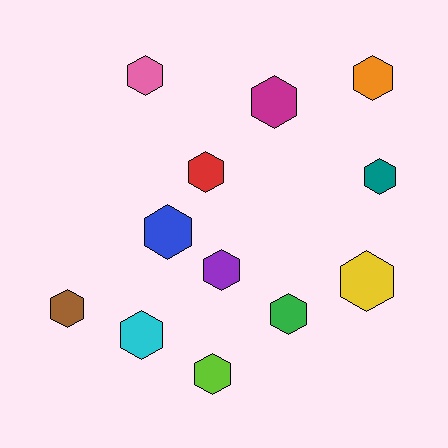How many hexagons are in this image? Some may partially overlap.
There are 12 hexagons.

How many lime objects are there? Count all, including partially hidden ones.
There is 1 lime object.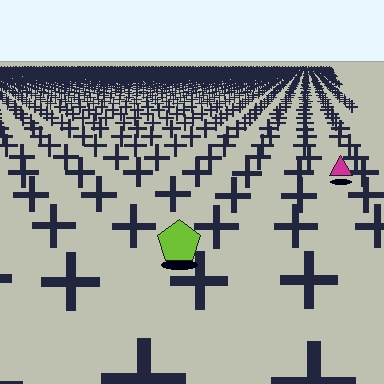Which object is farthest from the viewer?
The magenta triangle is farthest from the viewer. It appears smaller and the ground texture around it is denser.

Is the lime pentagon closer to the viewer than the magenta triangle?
Yes. The lime pentagon is closer — you can tell from the texture gradient: the ground texture is coarser near it.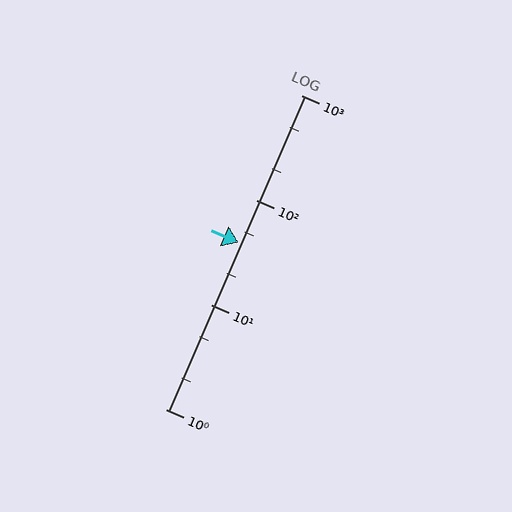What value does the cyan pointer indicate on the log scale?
The pointer indicates approximately 39.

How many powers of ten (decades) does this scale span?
The scale spans 3 decades, from 1 to 1000.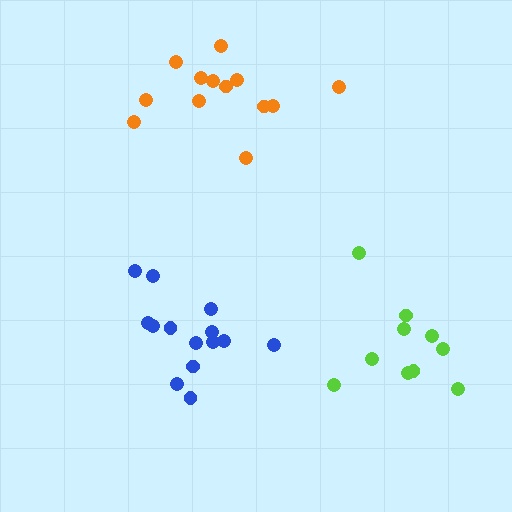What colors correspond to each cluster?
The clusters are colored: orange, blue, lime.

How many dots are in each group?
Group 1: 13 dots, Group 2: 14 dots, Group 3: 10 dots (37 total).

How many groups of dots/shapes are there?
There are 3 groups.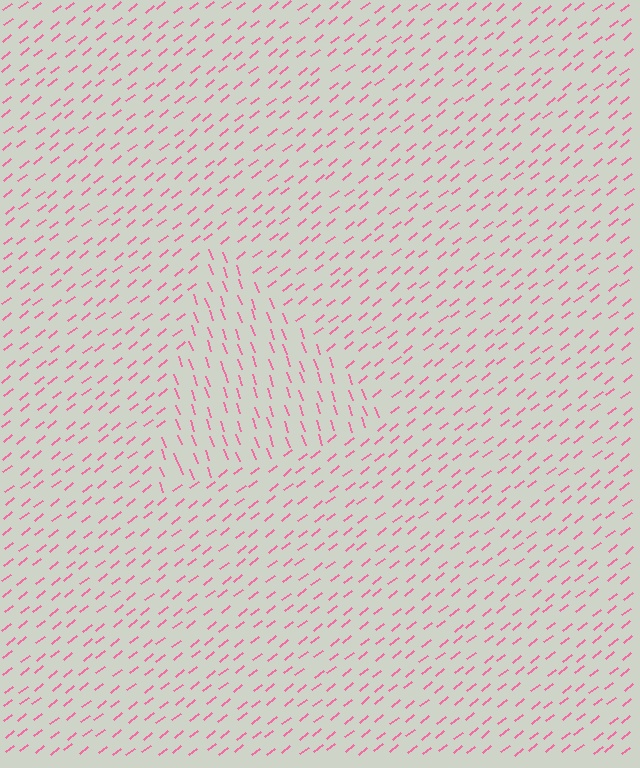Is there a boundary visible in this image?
Yes, there is a texture boundary formed by a change in line orientation.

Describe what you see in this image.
The image is filled with small pink line segments. A triangle region in the image has lines oriented differently from the surrounding lines, creating a visible texture boundary.